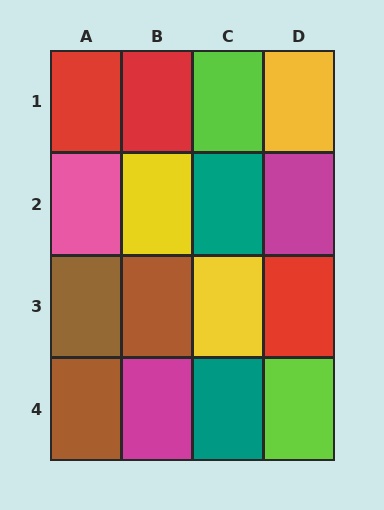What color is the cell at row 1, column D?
Yellow.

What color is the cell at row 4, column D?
Lime.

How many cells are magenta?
2 cells are magenta.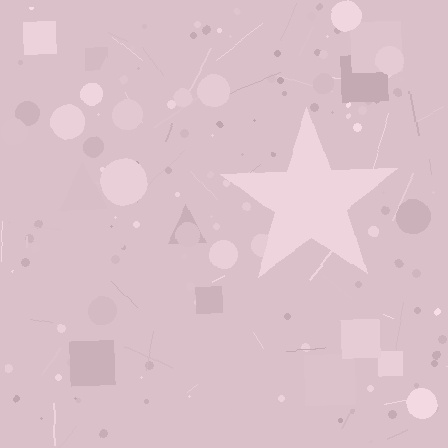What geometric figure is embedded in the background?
A star is embedded in the background.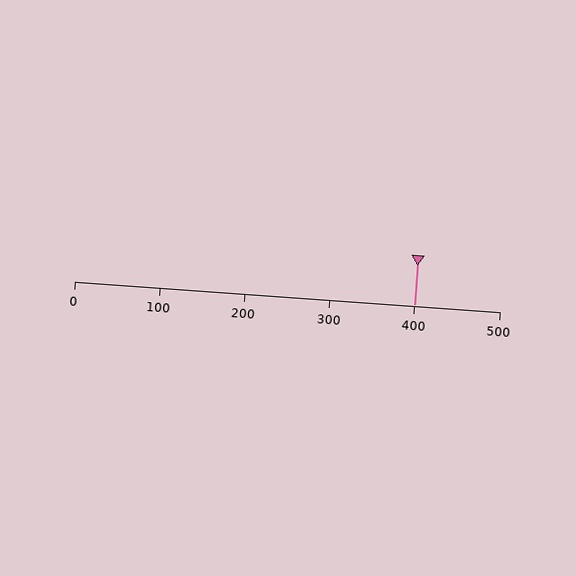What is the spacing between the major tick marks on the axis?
The major ticks are spaced 100 apart.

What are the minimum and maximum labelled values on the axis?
The axis runs from 0 to 500.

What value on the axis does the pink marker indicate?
The marker indicates approximately 400.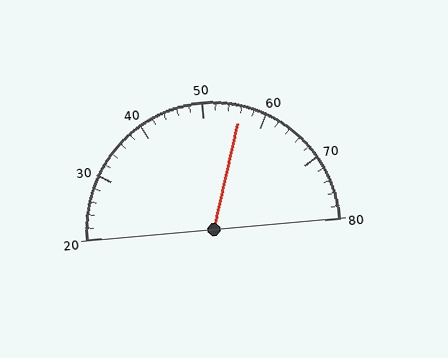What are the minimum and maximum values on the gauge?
The gauge ranges from 20 to 80.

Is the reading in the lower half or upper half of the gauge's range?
The reading is in the upper half of the range (20 to 80).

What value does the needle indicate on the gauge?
The needle indicates approximately 56.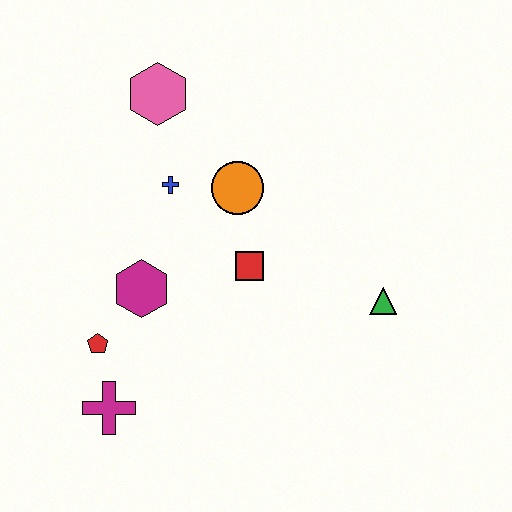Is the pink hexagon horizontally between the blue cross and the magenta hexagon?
Yes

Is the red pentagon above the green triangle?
No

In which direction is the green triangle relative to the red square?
The green triangle is to the right of the red square.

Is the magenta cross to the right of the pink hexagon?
No